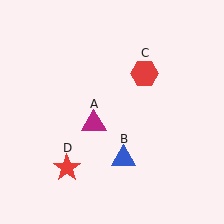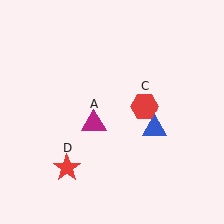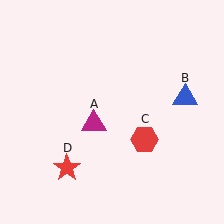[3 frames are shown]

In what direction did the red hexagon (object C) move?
The red hexagon (object C) moved down.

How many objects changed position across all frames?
2 objects changed position: blue triangle (object B), red hexagon (object C).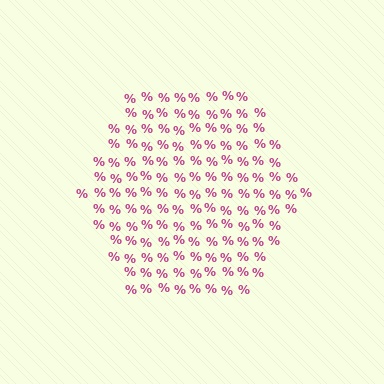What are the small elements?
The small elements are percent signs.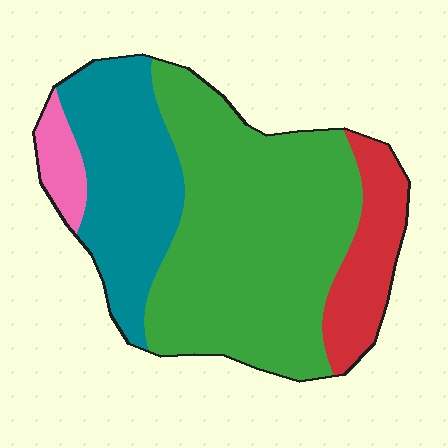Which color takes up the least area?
Pink, at roughly 5%.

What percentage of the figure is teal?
Teal takes up between a sixth and a third of the figure.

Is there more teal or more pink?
Teal.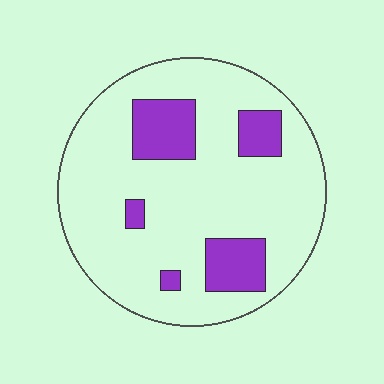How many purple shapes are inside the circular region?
5.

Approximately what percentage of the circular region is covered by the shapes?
Approximately 20%.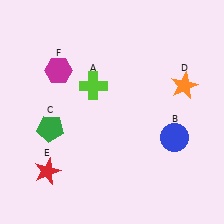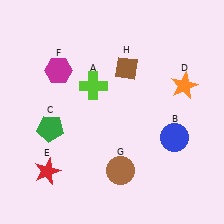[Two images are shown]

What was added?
A brown circle (G), a brown diamond (H) were added in Image 2.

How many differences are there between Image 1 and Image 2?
There are 2 differences between the two images.